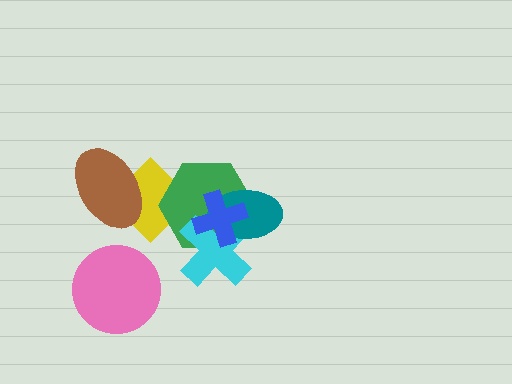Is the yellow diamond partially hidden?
Yes, it is partially covered by another shape.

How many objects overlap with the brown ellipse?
1 object overlaps with the brown ellipse.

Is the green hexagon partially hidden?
Yes, it is partially covered by another shape.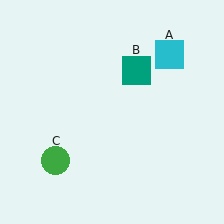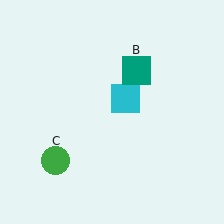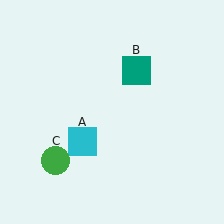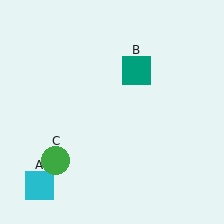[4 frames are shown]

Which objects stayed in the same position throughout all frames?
Teal square (object B) and green circle (object C) remained stationary.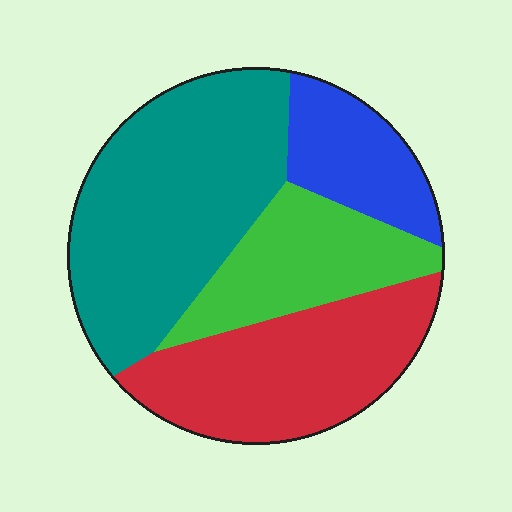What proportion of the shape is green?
Green covers 19% of the shape.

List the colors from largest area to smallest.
From largest to smallest: teal, red, green, blue.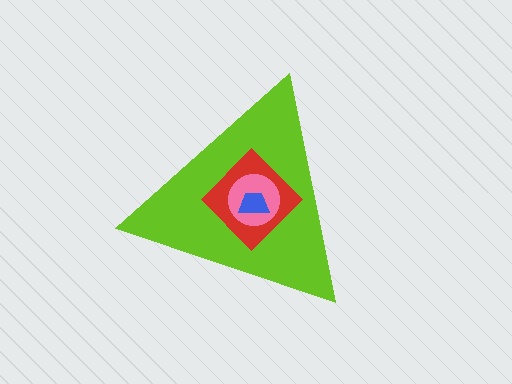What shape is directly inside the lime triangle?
The red diamond.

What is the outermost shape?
The lime triangle.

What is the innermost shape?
The blue trapezoid.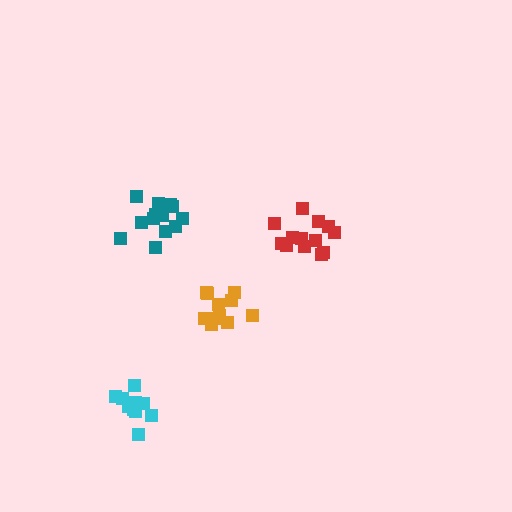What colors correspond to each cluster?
The clusters are colored: orange, teal, red, cyan.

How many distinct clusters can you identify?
There are 4 distinct clusters.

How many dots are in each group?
Group 1: 11 dots, Group 2: 13 dots, Group 3: 13 dots, Group 4: 10 dots (47 total).